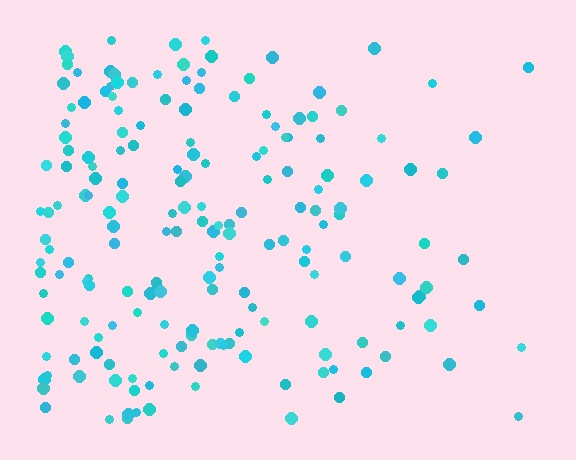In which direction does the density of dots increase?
From right to left, with the left side densest.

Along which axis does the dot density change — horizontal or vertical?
Horizontal.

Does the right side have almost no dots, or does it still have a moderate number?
Still a moderate number, just noticeably fewer than the left.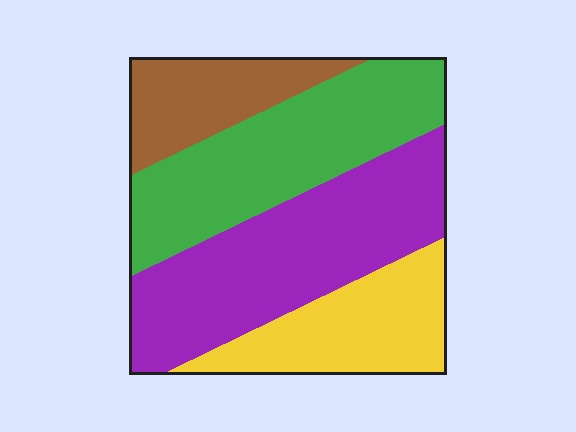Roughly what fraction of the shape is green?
Green takes up about one third (1/3) of the shape.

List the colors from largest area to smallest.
From largest to smallest: purple, green, yellow, brown.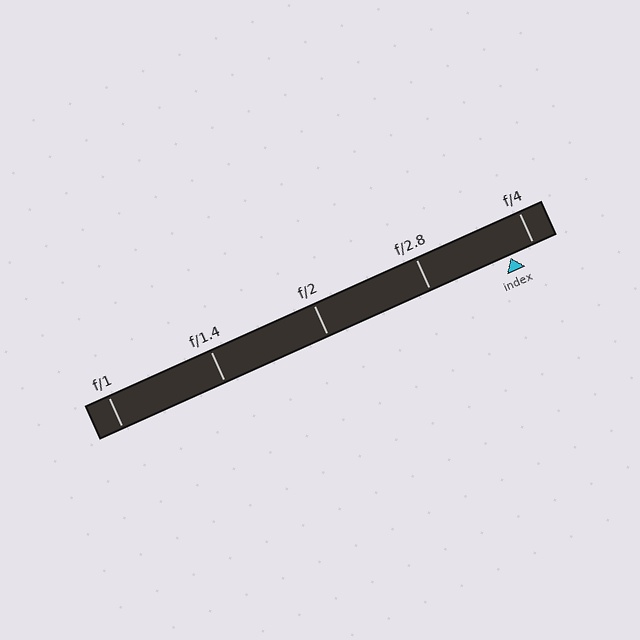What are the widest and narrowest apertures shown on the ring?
The widest aperture shown is f/1 and the narrowest is f/4.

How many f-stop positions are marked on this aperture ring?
There are 5 f-stop positions marked.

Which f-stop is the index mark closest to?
The index mark is closest to f/4.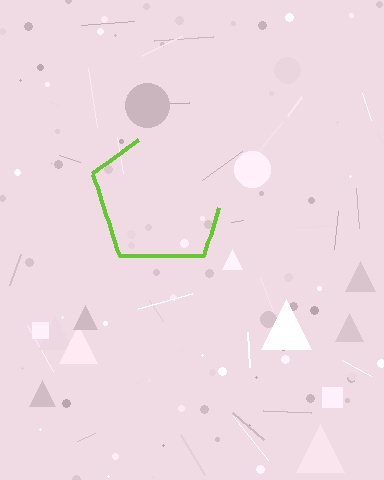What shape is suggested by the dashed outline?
The dashed outline suggests a pentagon.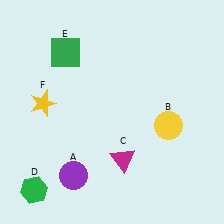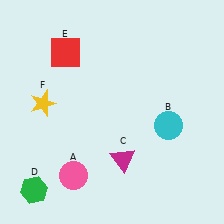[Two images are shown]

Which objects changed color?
A changed from purple to pink. B changed from yellow to cyan. E changed from green to red.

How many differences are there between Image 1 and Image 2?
There are 3 differences between the two images.